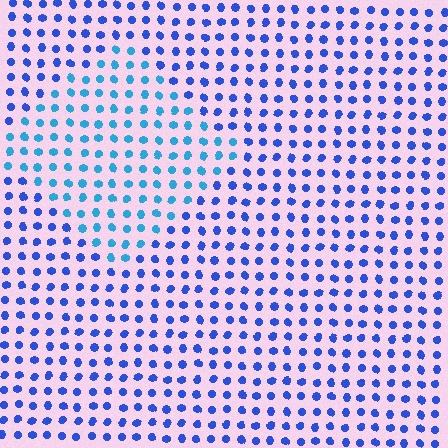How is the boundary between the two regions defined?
The boundary is defined purely by a slight shift in hue (about 31 degrees). Spacing, size, and orientation are identical on both sides.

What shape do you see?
I see a diamond.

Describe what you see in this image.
The image is filled with small blue elements in a uniform arrangement. A diamond-shaped region is visible where the elements are tinted to a slightly different hue, forming a subtle color boundary.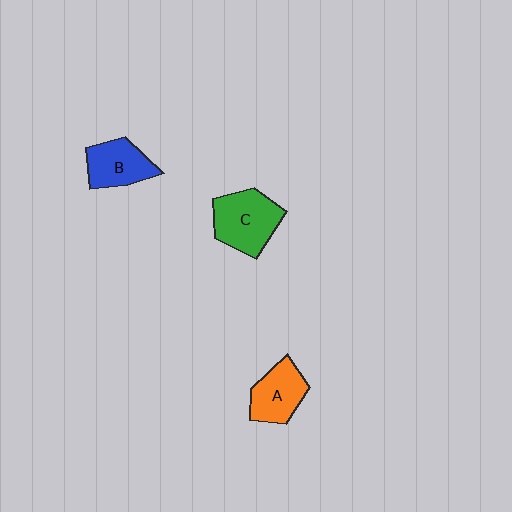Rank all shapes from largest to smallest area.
From largest to smallest: C (green), A (orange), B (blue).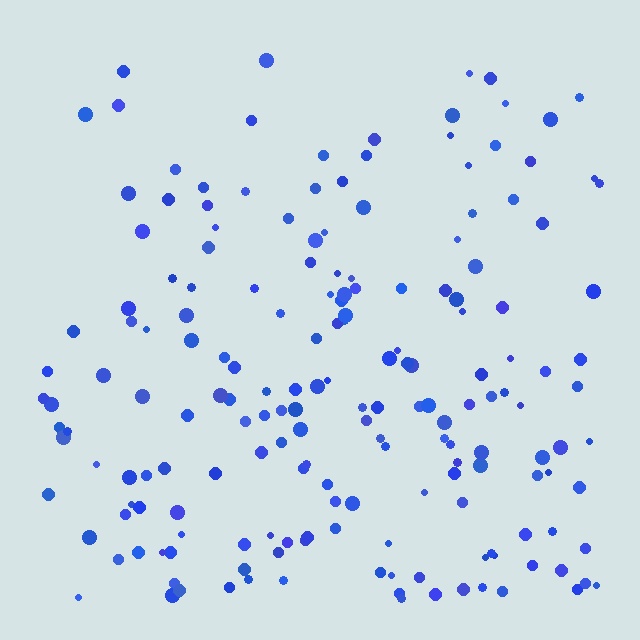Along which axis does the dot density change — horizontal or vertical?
Vertical.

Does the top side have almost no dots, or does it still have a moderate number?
Still a moderate number, just noticeably fewer than the bottom.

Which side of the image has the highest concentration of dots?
The bottom.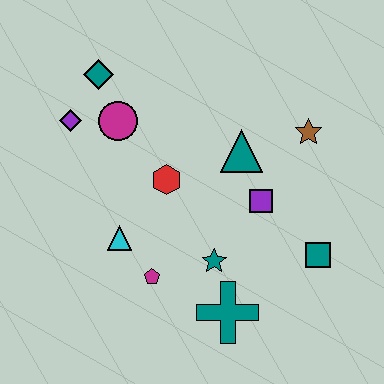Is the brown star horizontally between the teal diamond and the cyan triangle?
No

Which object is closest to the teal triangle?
The purple square is closest to the teal triangle.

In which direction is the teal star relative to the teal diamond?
The teal star is below the teal diamond.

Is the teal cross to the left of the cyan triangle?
No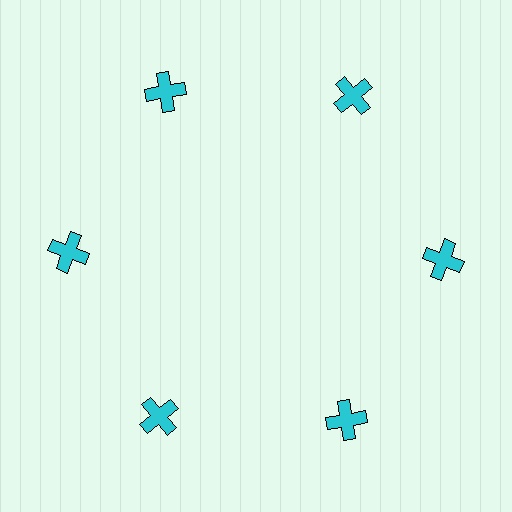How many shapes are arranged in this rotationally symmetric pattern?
There are 6 shapes, arranged in 6 groups of 1.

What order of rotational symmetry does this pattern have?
This pattern has 6-fold rotational symmetry.